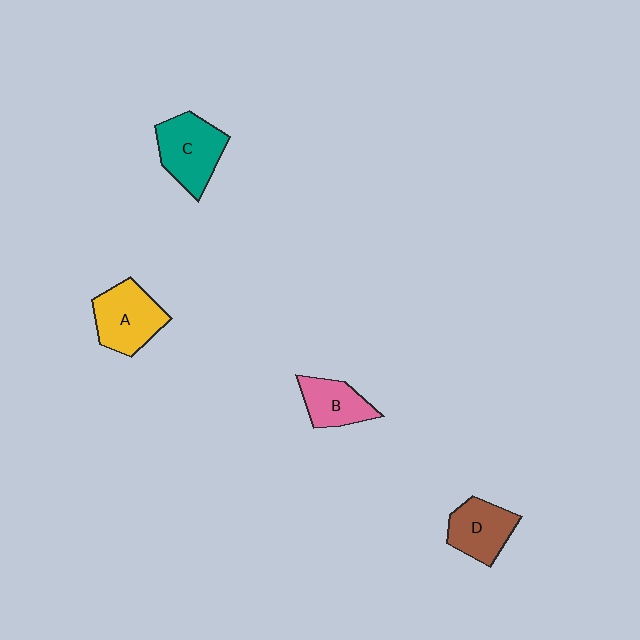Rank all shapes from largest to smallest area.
From largest to smallest: C (teal), A (yellow), D (brown), B (pink).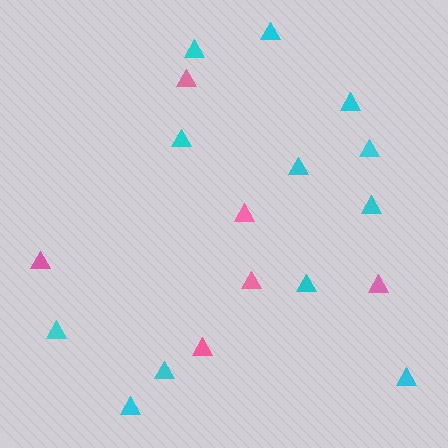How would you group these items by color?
There are 2 groups: one group of pink triangles (6) and one group of cyan triangles (12).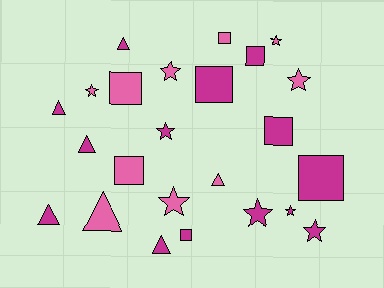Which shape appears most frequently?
Star, with 9 objects.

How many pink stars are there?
There are 5 pink stars.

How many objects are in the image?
There are 24 objects.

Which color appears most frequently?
Magenta, with 14 objects.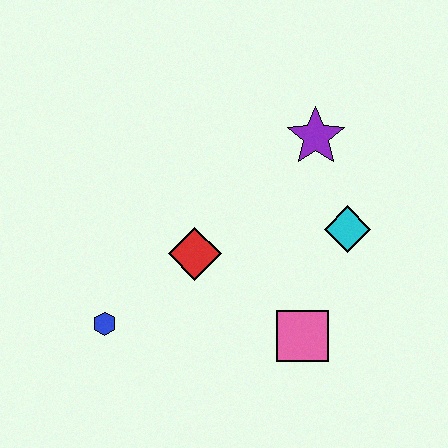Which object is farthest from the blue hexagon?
The purple star is farthest from the blue hexagon.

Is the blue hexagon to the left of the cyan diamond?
Yes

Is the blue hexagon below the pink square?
No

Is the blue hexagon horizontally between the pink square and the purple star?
No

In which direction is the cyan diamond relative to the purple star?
The cyan diamond is below the purple star.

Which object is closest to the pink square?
The cyan diamond is closest to the pink square.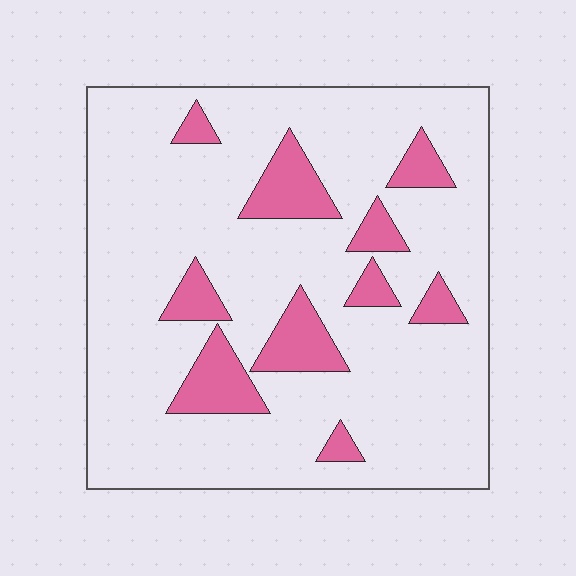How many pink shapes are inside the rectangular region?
10.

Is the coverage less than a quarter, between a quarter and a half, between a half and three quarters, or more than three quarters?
Less than a quarter.